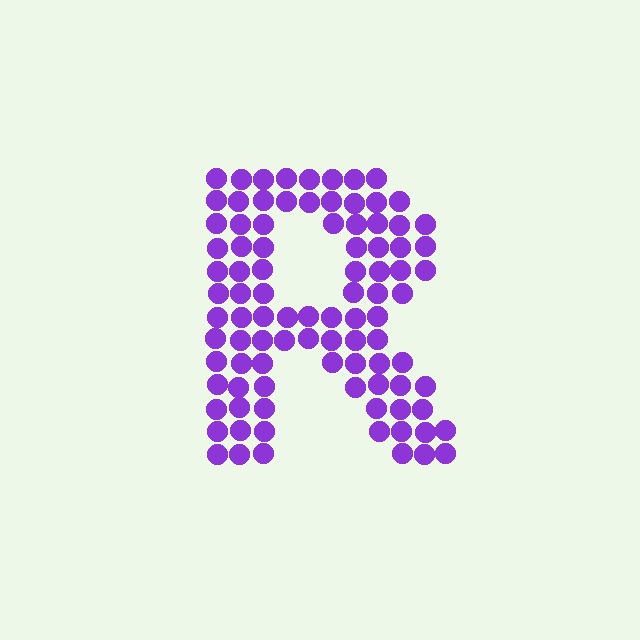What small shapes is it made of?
It is made of small circles.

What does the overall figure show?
The overall figure shows the letter R.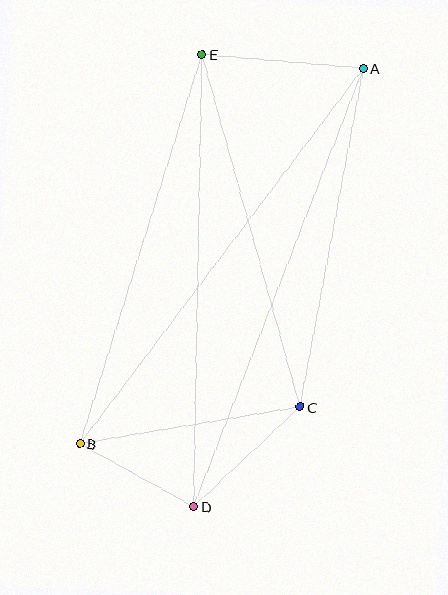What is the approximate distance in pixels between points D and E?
The distance between D and E is approximately 452 pixels.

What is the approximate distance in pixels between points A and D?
The distance between A and D is approximately 469 pixels.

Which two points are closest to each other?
Points B and D are closest to each other.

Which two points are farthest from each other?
Points A and B are farthest from each other.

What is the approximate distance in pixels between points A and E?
The distance between A and E is approximately 161 pixels.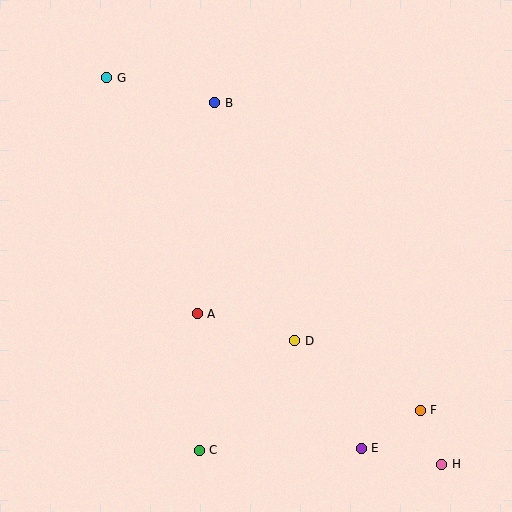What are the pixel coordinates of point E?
Point E is at (361, 448).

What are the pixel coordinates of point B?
Point B is at (215, 103).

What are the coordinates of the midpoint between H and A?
The midpoint between H and A is at (319, 389).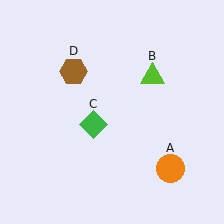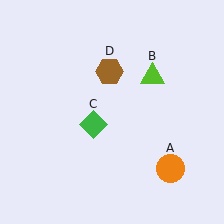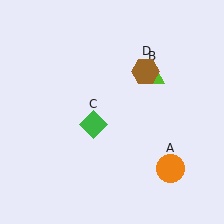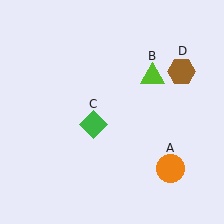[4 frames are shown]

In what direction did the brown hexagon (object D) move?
The brown hexagon (object D) moved right.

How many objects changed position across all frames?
1 object changed position: brown hexagon (object D).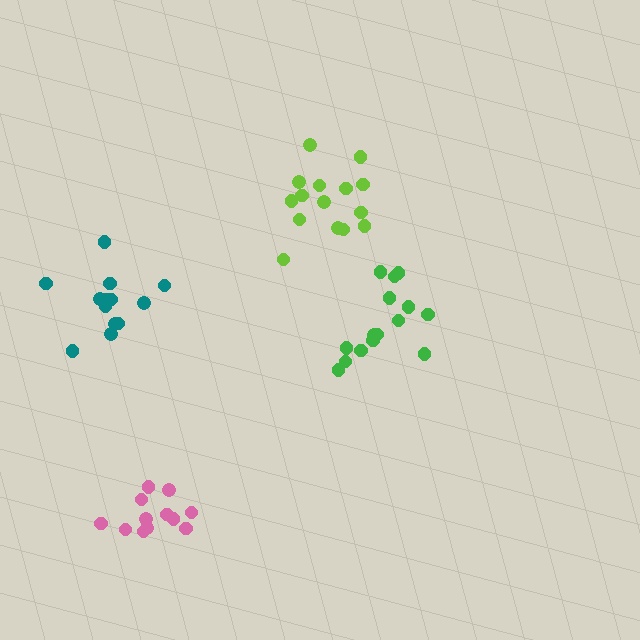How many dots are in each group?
Group 1: 12 dots, Group 2: 15 dots, Group 3: 13 dots, Group 4: 15 dots (55 total).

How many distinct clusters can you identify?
There are 4 distinct clusters.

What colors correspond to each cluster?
The clusters are colored: pink, lime, teal, green.